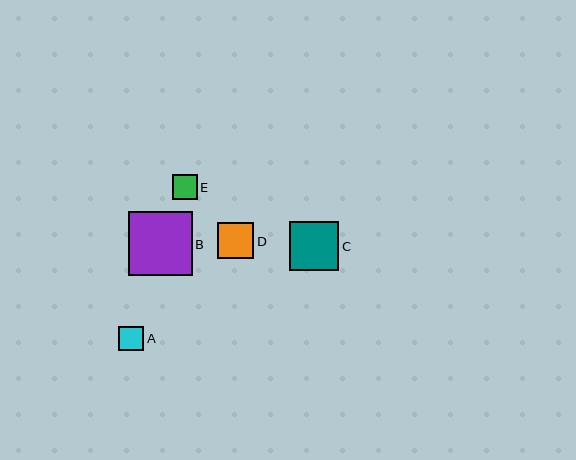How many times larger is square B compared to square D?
Square B is approximately 1.8 times the size of square D.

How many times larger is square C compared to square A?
Square C is approximately 2.0 times the size of square A.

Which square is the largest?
Square B is the largest with a size of approximately 64 pixels.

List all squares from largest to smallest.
From largest to smallest: B, C, D, A, E.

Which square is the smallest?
Square E is the smallest with a size of approximately 24 pixels.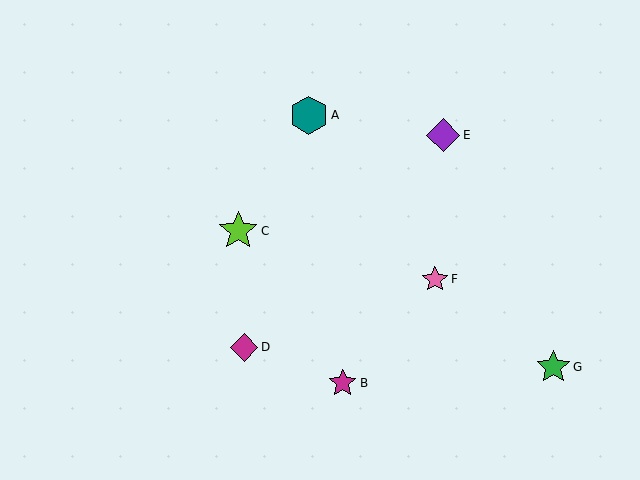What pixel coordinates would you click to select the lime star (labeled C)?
Click at (238, 231) to select the lime star C.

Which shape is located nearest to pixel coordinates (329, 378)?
The magenta star (labeled B) at (343, 383) is nearest to that location.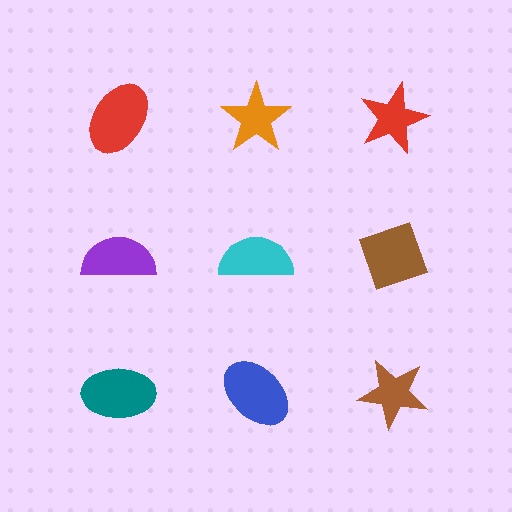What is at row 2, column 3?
A brown diamond.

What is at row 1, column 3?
A red star.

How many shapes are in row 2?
3 shapes.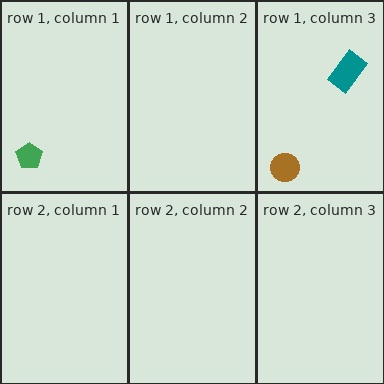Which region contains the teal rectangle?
The row 1, column 3 region.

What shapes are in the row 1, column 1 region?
The green pentagon.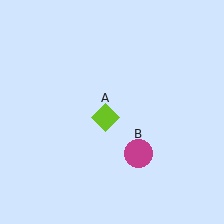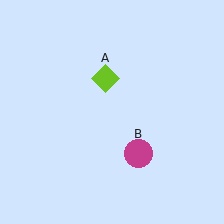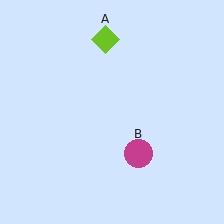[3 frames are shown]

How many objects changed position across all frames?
1 object changed position: lime diamond (object A).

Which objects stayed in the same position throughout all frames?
Magenta circle (object B) remained stationary.